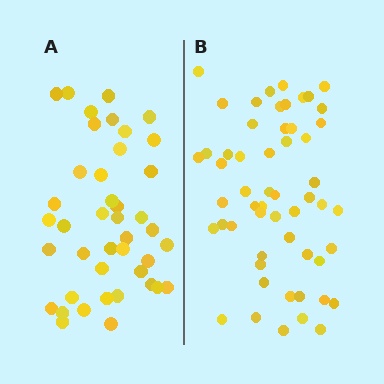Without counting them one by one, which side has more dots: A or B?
Region B (the right region) has more dots.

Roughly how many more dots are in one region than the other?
Region B has approximately 15 more dots than region A.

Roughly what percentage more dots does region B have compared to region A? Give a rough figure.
About 30% more.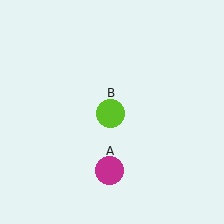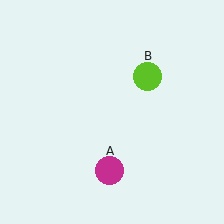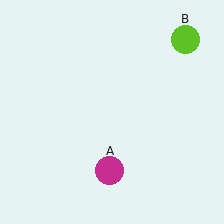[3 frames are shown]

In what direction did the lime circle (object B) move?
The lime circle (object B) moved up and to the right.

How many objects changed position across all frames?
1 object changed position: lime circle (object B).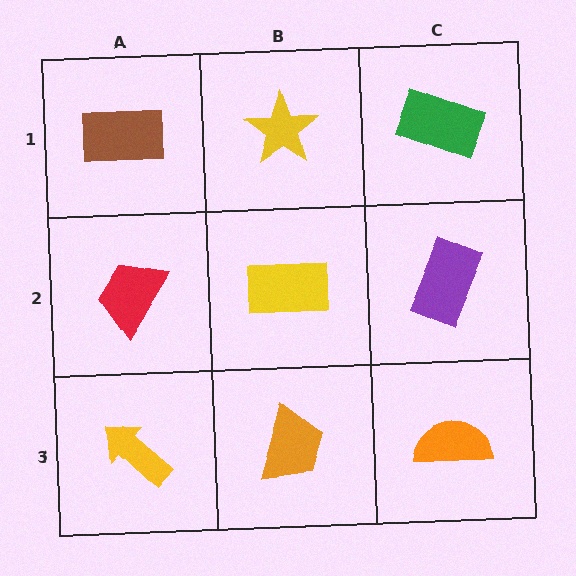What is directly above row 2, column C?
A green rectangle.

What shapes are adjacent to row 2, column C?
A green rectangle (row 1, column C), an orange semicircle (row 3, column C), a yellow rectangle (row 2, column B).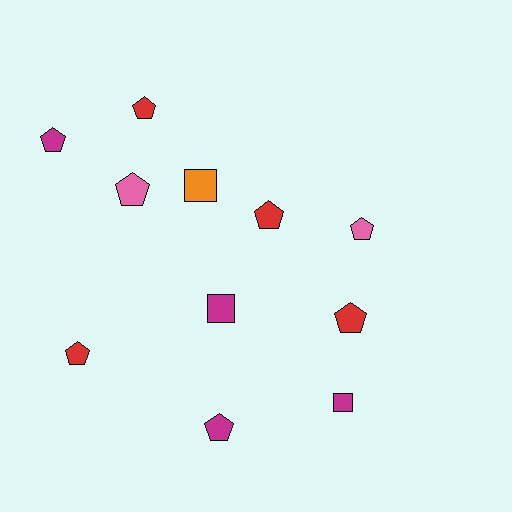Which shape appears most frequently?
Pentagon, with 8 objects.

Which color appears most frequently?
Magenta, with 4 objects.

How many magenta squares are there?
There are 2 magenta squares.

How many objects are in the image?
There are 11 objects.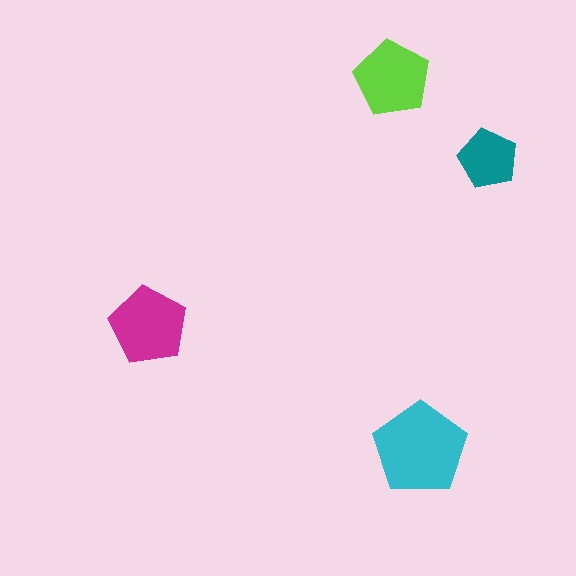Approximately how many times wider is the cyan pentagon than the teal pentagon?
About 1.5 times wider.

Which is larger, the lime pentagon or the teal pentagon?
The lime one.